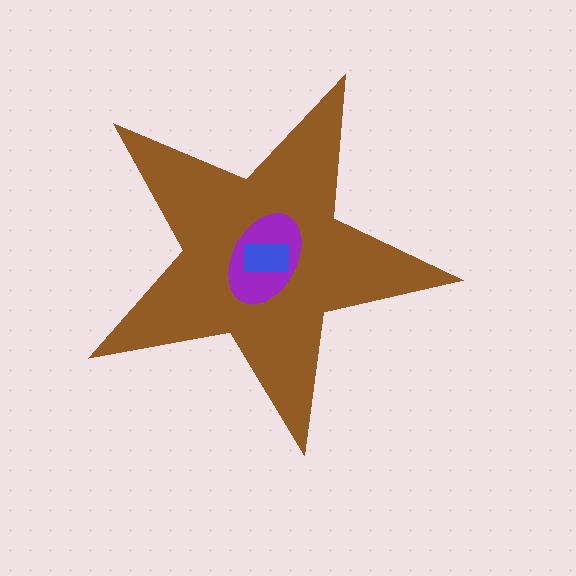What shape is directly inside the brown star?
The purple ellipse.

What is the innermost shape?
The blue rectangle.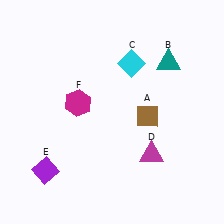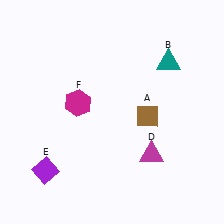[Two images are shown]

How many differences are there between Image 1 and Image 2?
There is 1 difference between the two images.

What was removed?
The cyan diamond (C) was removed in Image 2.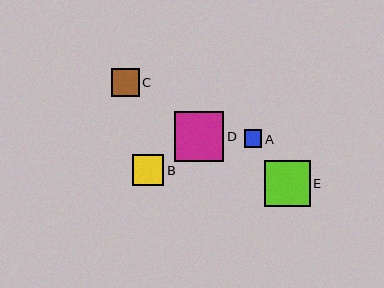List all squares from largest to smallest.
From largest to smallest: D, E, B, C, A.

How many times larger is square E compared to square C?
Square E is approximately 1.7 times the size of square C.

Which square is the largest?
Square D is the largest with a size of approximately 50 pixels.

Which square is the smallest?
Square A is the smallest with a size of approximately 18 pixels.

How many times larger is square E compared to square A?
Square E is approximately 2.6 times the size of square A.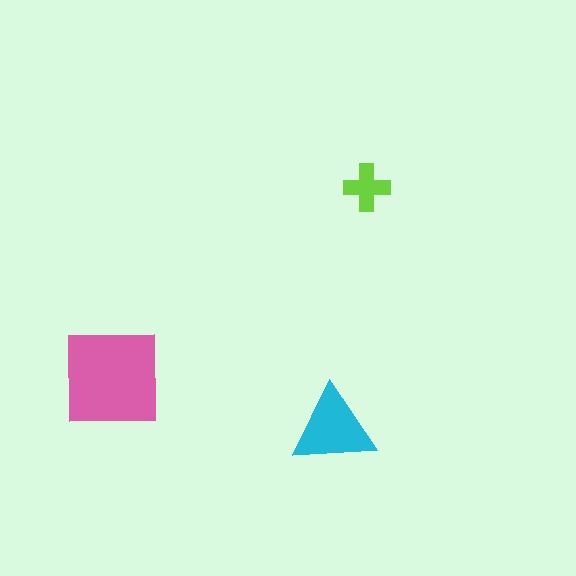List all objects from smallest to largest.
The lime cross, the cyan triangle, the pink square.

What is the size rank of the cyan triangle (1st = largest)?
2nd.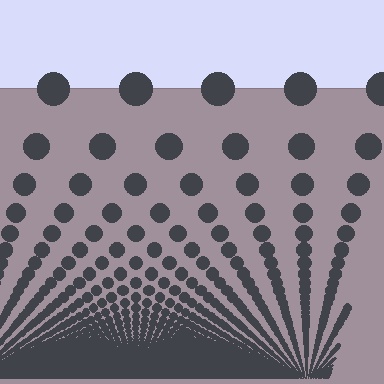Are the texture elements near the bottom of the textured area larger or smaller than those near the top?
Smaller. The gradient is inverted — elements near the bottom are smaller and denser.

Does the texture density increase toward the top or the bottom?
Density increases toward the bottom.